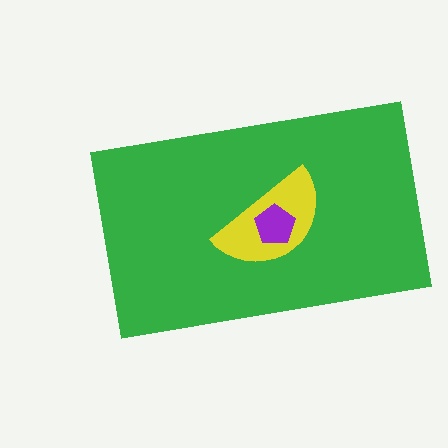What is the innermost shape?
The purple pentagon.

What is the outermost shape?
The green rectangle.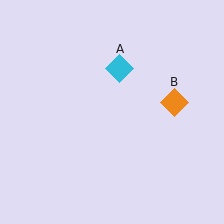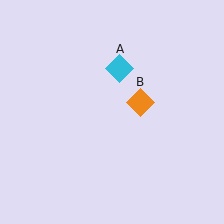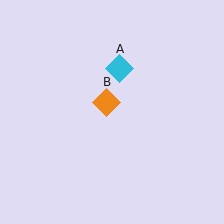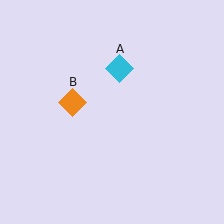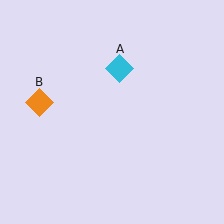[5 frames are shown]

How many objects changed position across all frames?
1 object changed position: orange diamond (object B).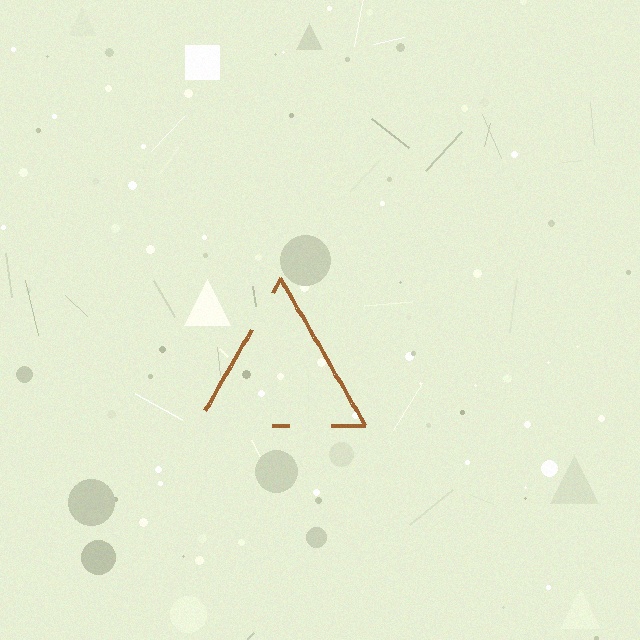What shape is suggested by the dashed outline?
The dashed outline suggests a triangle.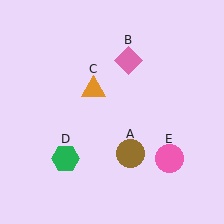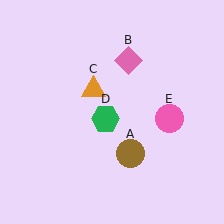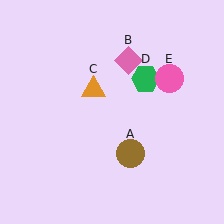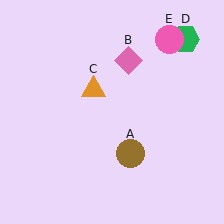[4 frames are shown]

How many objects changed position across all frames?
2 objects changed position: green hexagon (object D), pink circle (object E).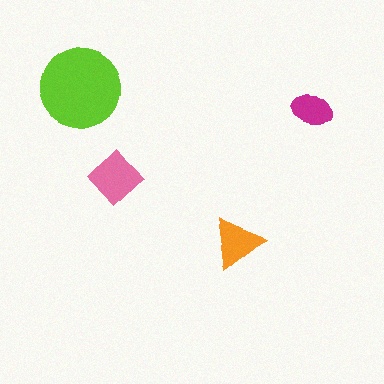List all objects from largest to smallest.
The lime circle, the pink diamond, the orange triangle, the magenta ellipse.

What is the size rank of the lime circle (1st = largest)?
1st.